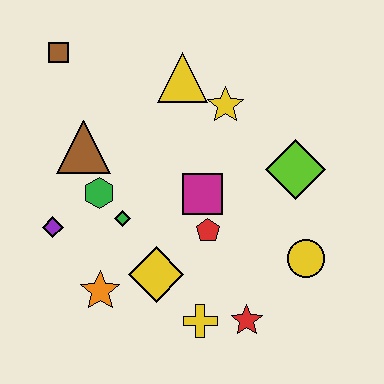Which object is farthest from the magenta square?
The brown square is farthest from the magenta square.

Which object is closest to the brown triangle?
The green hexagon is closest to the brown triangle.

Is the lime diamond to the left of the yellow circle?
Yes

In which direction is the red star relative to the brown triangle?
The red star is below the brown triangle.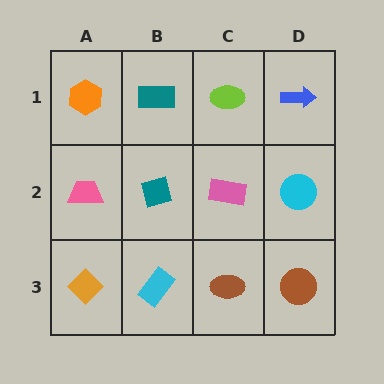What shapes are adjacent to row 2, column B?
A teal rectangle (row 1, column B), a cyan rectangle (row 3, column B), a pink trapezoid (row 2, column A), a pink rectangle (row 2, column C).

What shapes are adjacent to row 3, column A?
A pink trapezoid (row 2, column A), a cyan rectangle (row 3, column B).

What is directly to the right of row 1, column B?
A lime ellipse.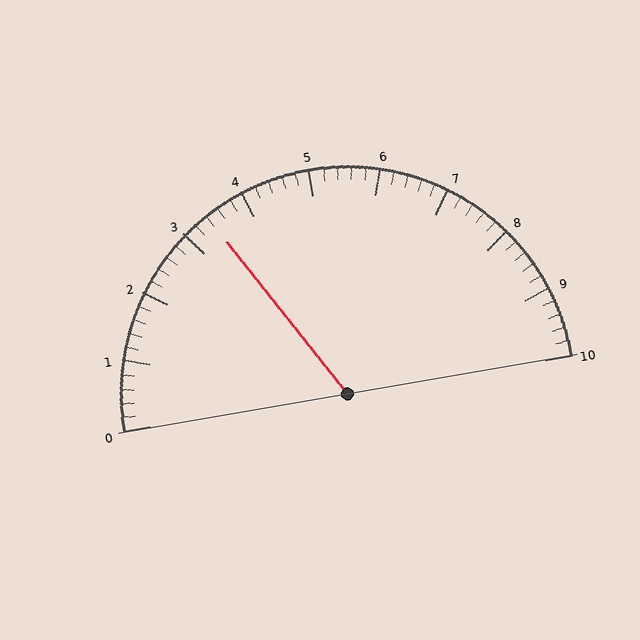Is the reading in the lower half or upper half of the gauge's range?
The reading is in the lower half of the range (0 to 10).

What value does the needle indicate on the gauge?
The needle indicates approximately 3.4.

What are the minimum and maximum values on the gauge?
The gauge ranges from 0 to 10.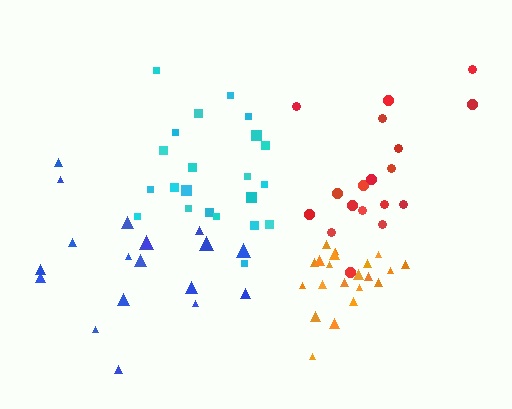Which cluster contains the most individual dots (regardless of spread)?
Cyan (22).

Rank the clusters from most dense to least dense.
orange, cyan, red, blue.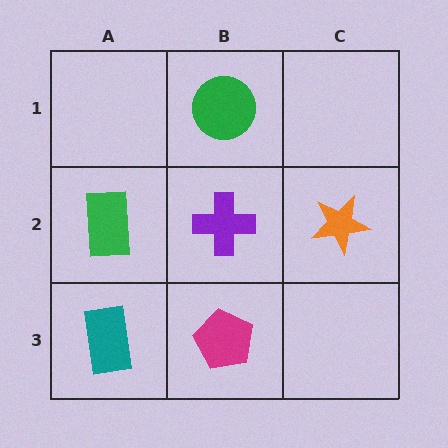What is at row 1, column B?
A green circle.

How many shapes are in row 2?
3 shapes.